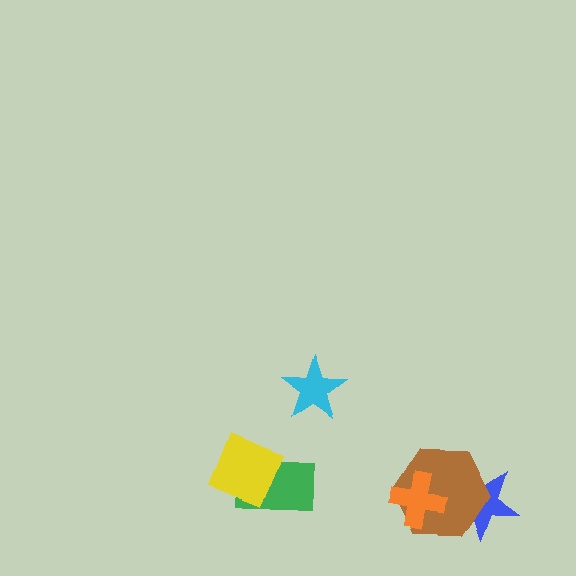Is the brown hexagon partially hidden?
Yes, it is partially covered by another shape.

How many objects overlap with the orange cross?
1 object overlaps with the orange cross.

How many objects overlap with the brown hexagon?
2 objects overlap with the brown hexagon.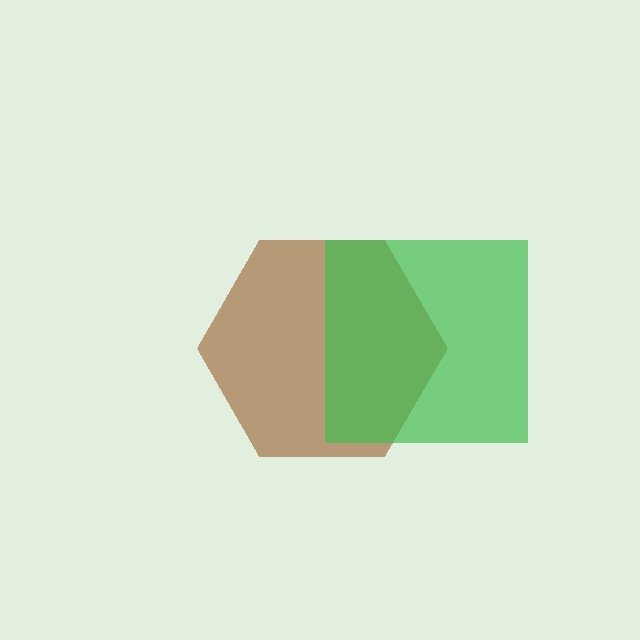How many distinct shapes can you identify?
There are 2 distinct shapes: a brown hexagon, a green square.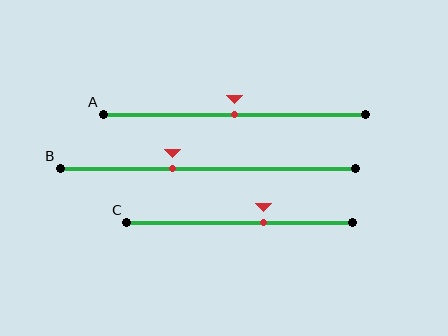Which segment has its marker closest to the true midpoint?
Segment A has its marker closest to the true midpoint.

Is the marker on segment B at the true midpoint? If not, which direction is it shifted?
No, the marker on segment B is shifted to the left by about 12% of the segment length.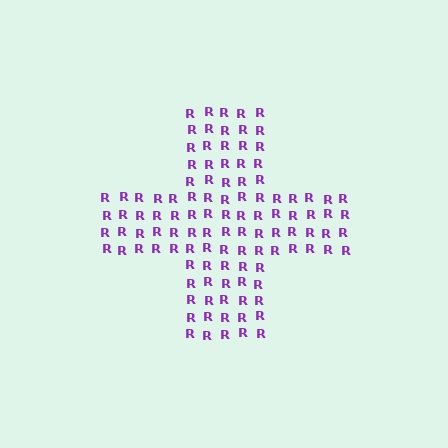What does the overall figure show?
The overall figure shows a cross.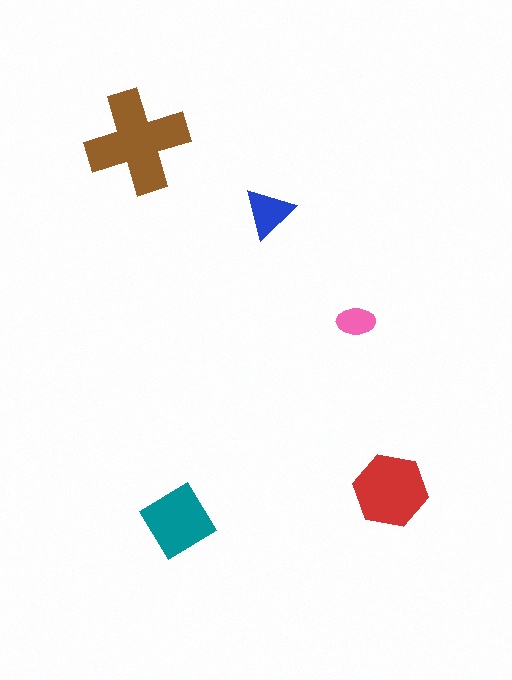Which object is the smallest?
The pink ellipse.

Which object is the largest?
The brown cross.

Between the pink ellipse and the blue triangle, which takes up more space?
The blue triangle.